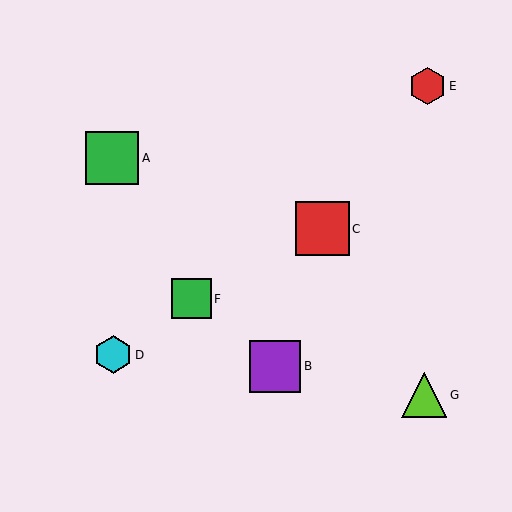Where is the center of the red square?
The center of the red square is at (322, 229).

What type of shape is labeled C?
Shape C is a red square.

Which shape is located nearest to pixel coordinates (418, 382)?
The lime triangle (labeled G) at (424, 395) is nearest to that location.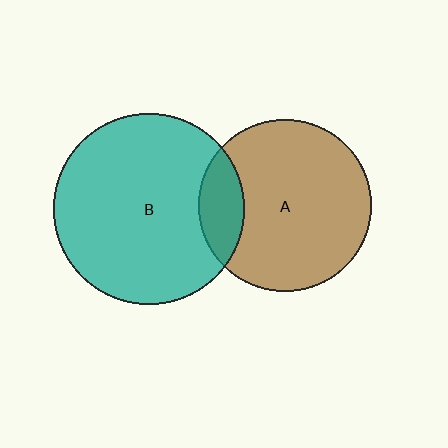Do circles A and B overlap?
Yes.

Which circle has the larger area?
Circle B (teal).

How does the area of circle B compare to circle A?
Approximately 1.2 times.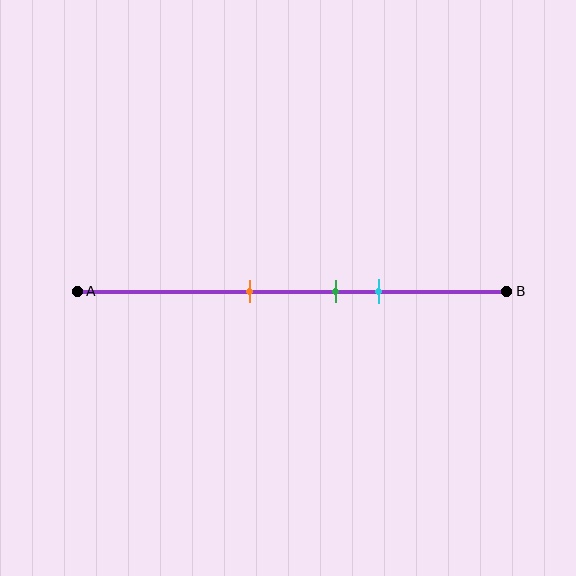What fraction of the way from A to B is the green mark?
The green mark is approximately 60% (0.6) of the way from A to B.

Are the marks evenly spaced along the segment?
Yes, the marks are approximately evenly spaced.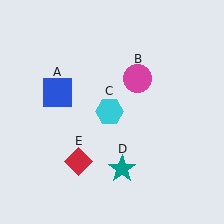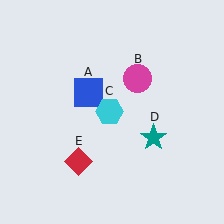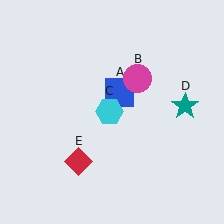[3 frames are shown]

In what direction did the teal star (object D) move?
The teal star (object D) moved up and to the right.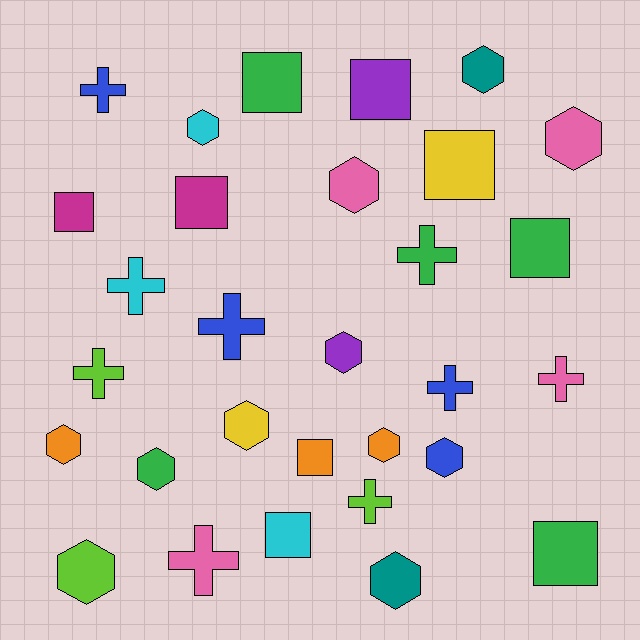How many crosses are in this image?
There are 9 crosses.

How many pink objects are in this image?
There are 4 pink objects.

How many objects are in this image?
There are 30 objects.